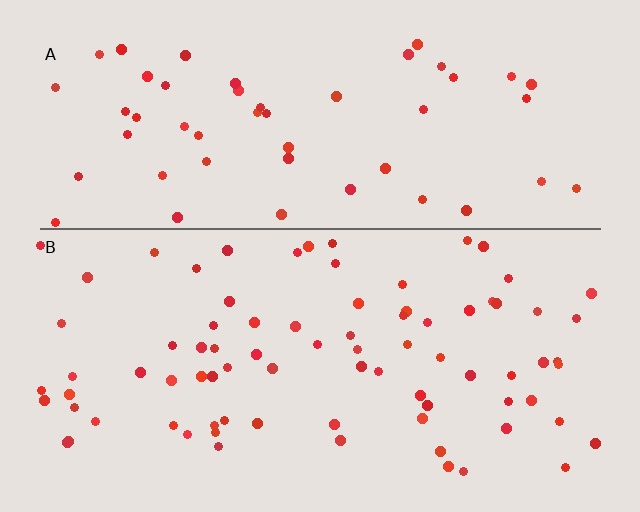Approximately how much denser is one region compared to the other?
Approximately 1.6× — region B over region A.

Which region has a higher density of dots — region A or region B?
B (the bottom).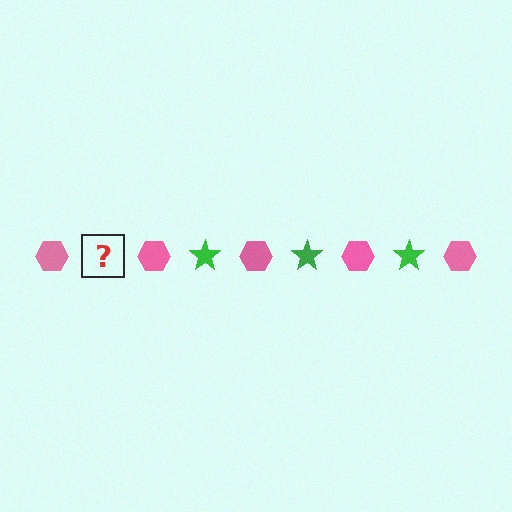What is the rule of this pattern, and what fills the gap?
The rule is that the pattern alternates between pink hexagon and green star. The gap should be filled with a green star.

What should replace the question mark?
The question mark should be replaced with a green star.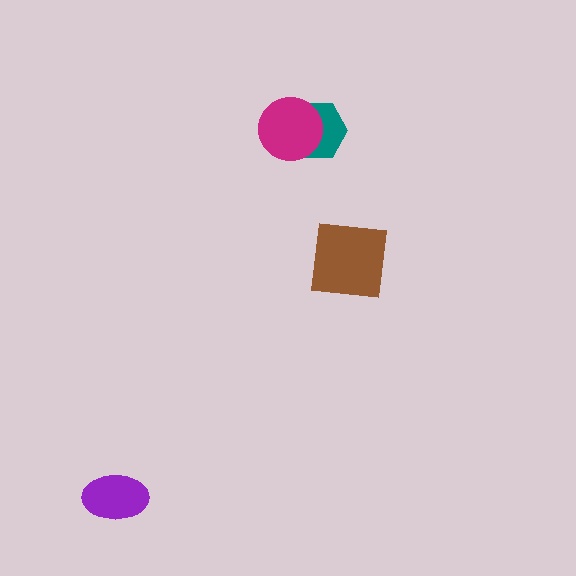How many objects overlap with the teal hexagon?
1 object overlaps with the teal hexagon.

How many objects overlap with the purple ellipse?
0 objects overlap with the purple ellipse.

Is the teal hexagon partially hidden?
Yes, it is partially covered by another shape.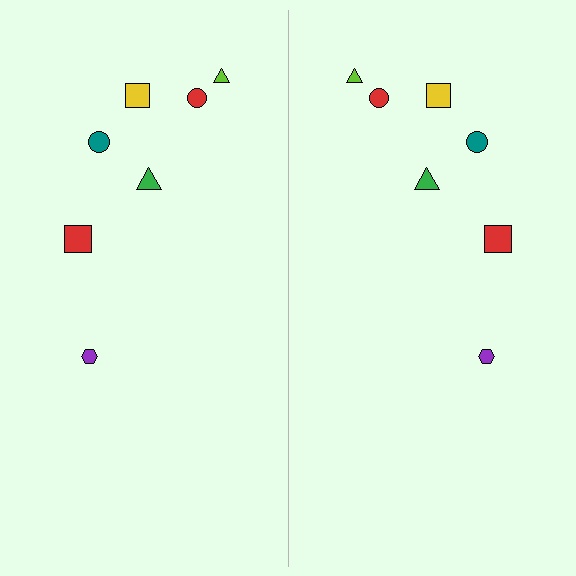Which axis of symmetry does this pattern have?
The pattern has a vertical axis of symmetry running through the center of the image.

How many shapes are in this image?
There are 14 shapes in this image.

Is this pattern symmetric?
Yes, this pattern has bilateral (reflection) symmetry.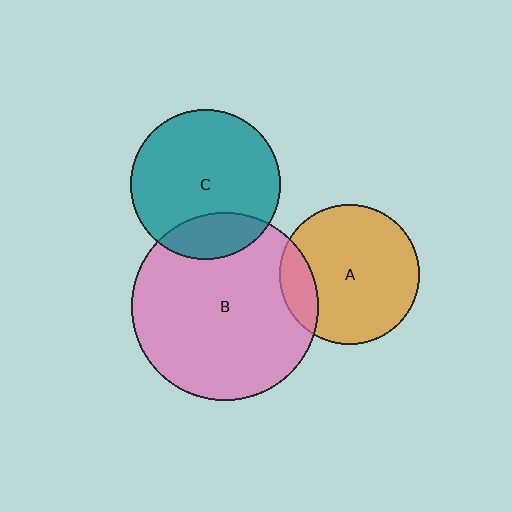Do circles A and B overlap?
Yes.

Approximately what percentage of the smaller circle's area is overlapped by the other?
Approximately 15%.